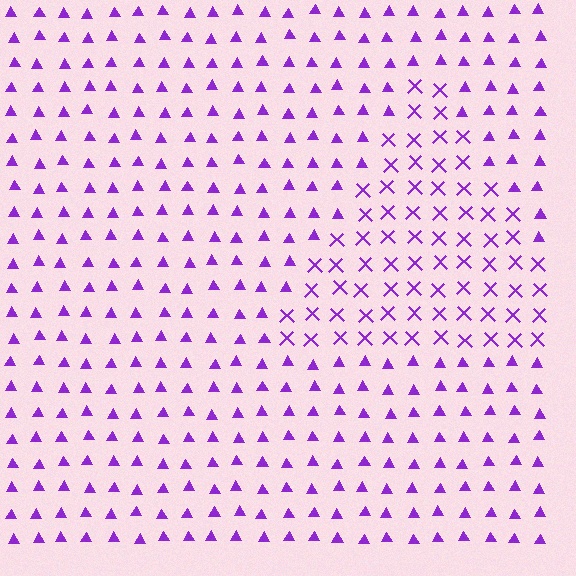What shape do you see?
I see a triangle.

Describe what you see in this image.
The image is filled with small purple elements arranged in a uniform grid. A triangle-shaped region contains X marks, while the surrounding area contains triangles. The boundary is defined purely by the change in element shape.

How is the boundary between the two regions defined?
The boundary is defined by a change in element shape: X marks inside vs. triangles outside. All elements share the same color and spacing.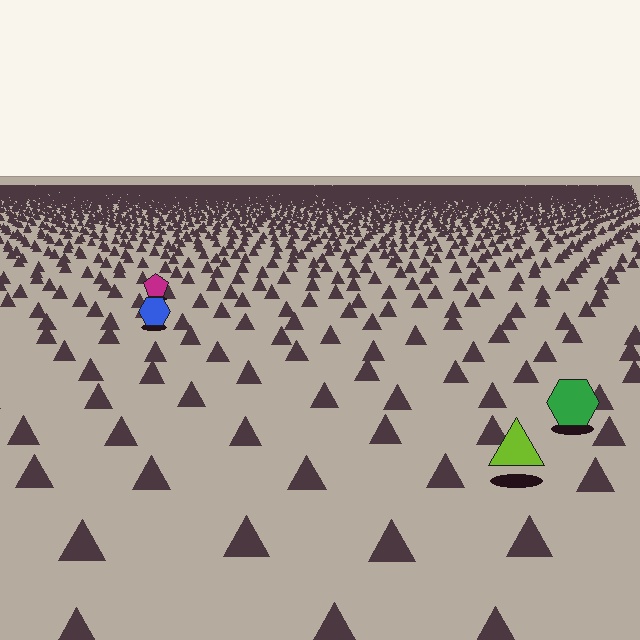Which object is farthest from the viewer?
The magenta pentagon is farthest from the viewer. It appears smaller and the ground texture around it is denser.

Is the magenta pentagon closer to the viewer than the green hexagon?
No. The green hexagon is closer — you can tell from the texture gradient: the ground texture is coarser near it.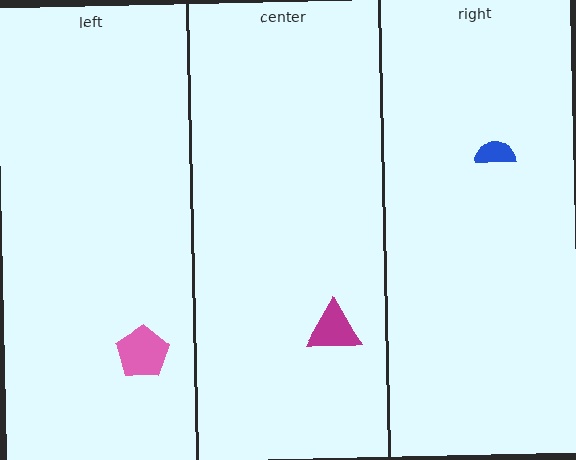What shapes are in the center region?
The magenta triangle.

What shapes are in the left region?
The pink pentagon.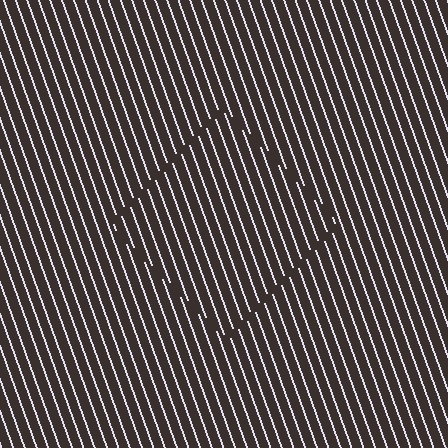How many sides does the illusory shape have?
4 sides — the line-ends trace a square.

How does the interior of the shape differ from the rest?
The interior of the shape contains the same grating, shifted by half a period — the contour is defined by the phase discontinuity where line-ends from the inner and outer gratings abut.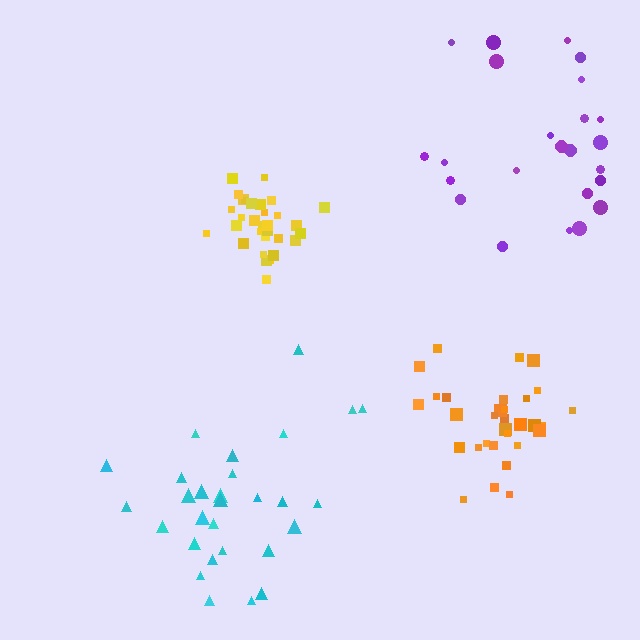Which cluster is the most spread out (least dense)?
Purple.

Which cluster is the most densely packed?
Yellow.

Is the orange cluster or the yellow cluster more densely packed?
Yellow.